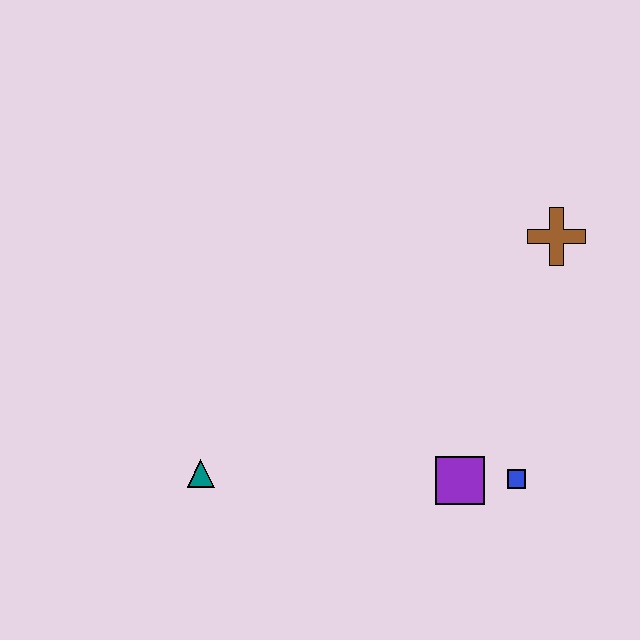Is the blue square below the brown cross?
Yes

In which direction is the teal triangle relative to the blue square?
The teal triangle is to the left of the blue square.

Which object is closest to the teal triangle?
The purple square is closest to the teal triangle.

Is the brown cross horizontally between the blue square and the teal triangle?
No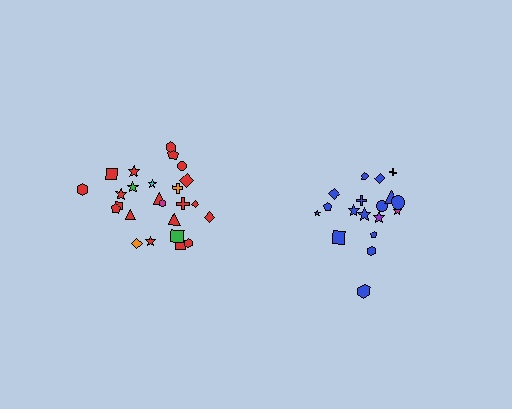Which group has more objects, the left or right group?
The left group.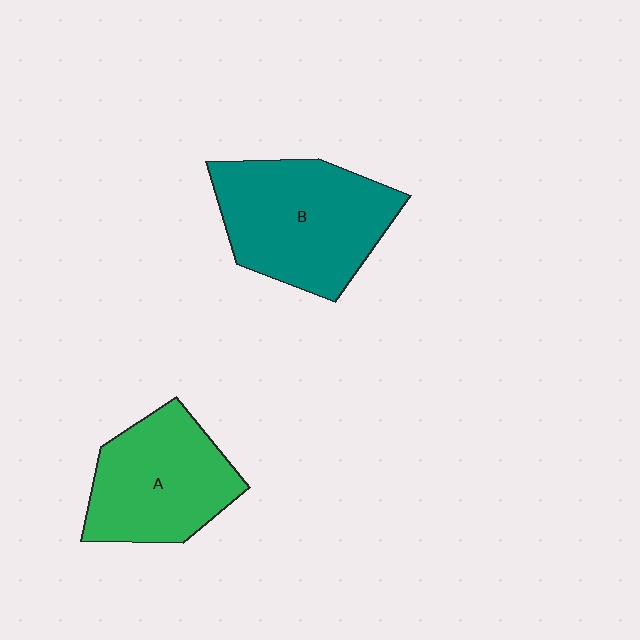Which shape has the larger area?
Shape B (teal).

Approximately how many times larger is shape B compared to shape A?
Approximately 1.2 times.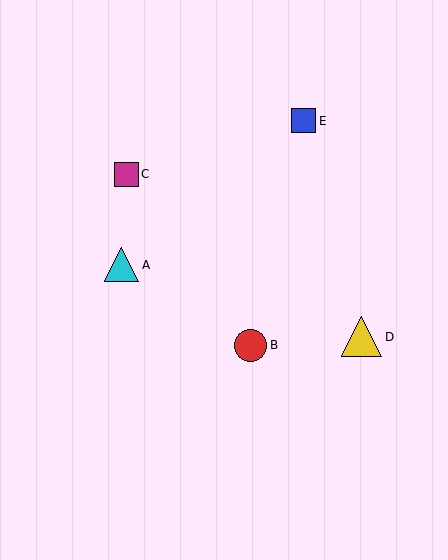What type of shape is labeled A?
Shape A is a cyan triangle.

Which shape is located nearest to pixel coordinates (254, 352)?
The red circle (labeled B) at (251, 345) is nearest to that location.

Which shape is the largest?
The yellow triangle (labeled D) is the largest.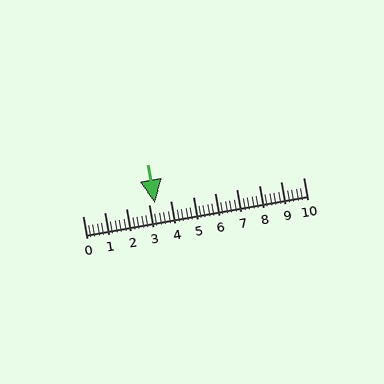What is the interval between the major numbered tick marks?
The major tick marks are spaced 1 units apart.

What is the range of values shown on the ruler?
The ruler shows values from 0 to 10.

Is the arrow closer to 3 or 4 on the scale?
The arrow is closer to 3.